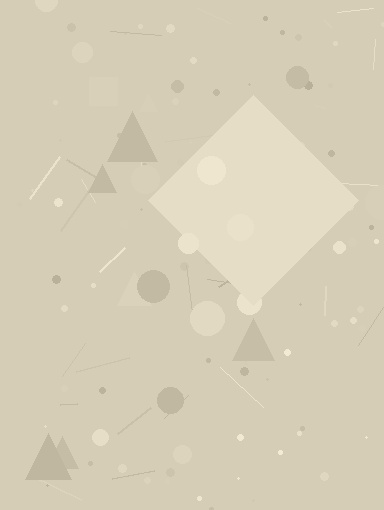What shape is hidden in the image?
A diamond is hidden in the image.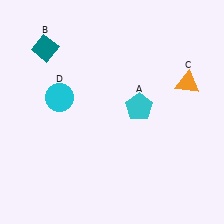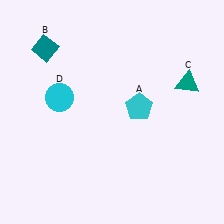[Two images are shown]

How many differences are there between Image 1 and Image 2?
There is 1 difference between the two images.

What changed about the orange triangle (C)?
In Image 1, C is orange. In Image 2, it changed to teal.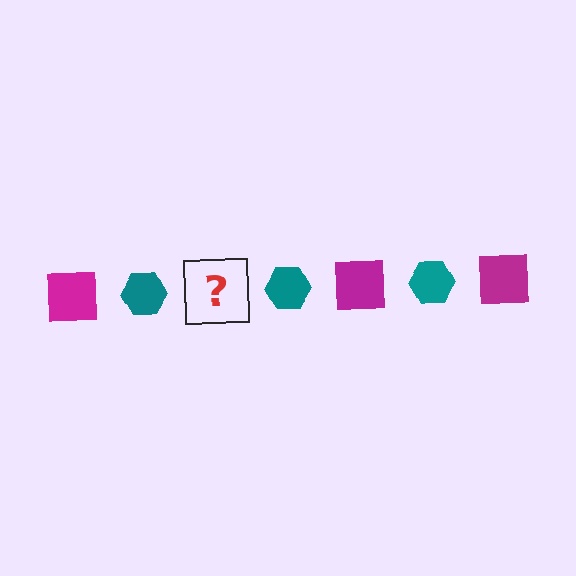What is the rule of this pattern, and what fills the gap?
The rule is that the pattern alternates between magenta square and teal hexagon. The gap should be filled with a magenta square.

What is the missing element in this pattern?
The missing element is a magenta square.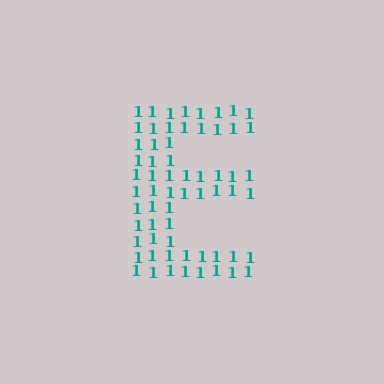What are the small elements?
The small elements are digit 1's.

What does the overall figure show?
The overall figure shows the letter E.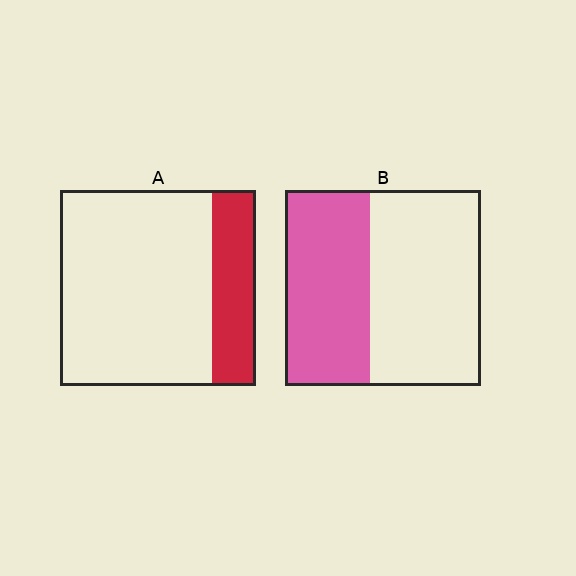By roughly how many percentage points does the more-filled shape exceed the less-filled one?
By roughly 20 percentage points (B over A).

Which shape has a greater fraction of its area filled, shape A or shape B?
Shape B.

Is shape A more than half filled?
No.